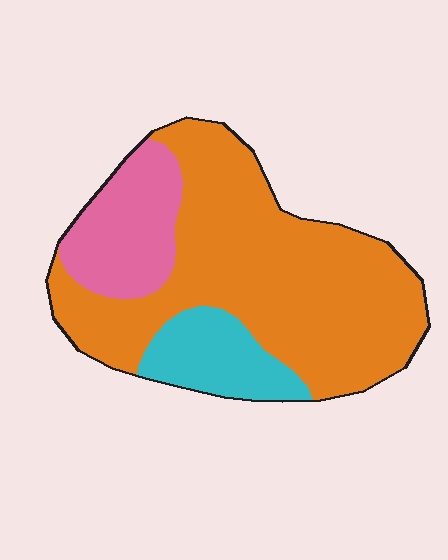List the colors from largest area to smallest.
From largest to smallest: orange, pink, cyan.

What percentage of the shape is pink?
Pink covers about 20% of the shape.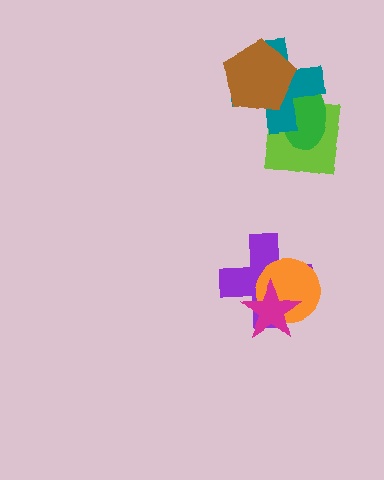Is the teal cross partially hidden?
Yes, it is partially covered by another shape.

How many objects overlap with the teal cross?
3 objects overlap with the teal cross.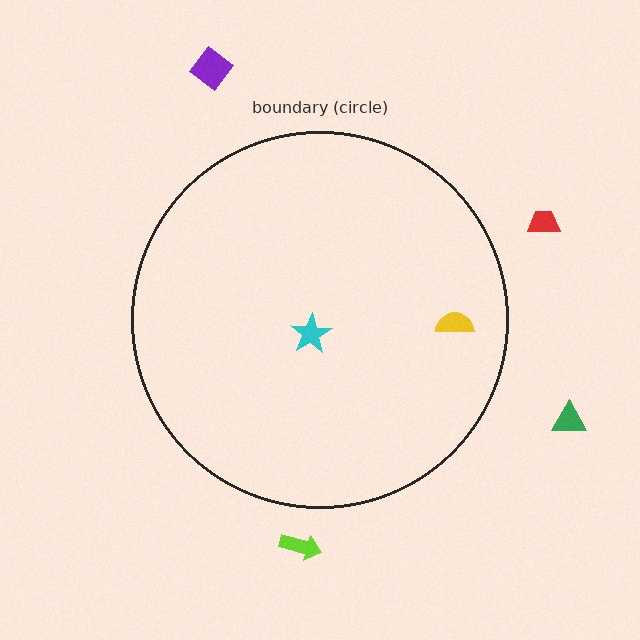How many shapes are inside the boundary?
2 inside, 4 outside.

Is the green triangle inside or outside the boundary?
Outside.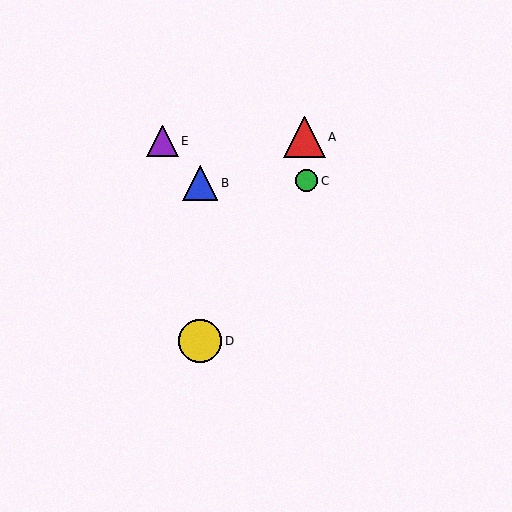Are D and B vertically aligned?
Yes, both are at x≈200.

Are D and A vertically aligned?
No, D is at x≈200 and A is at x≈304.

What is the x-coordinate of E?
Object E is at x≈163.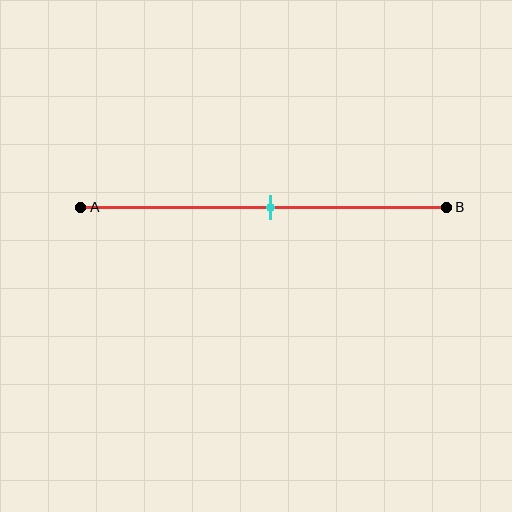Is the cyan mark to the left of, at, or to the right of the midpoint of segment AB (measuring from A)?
The cyan mark is approximately at the midpoint of segment AB.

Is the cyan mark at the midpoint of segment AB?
Yes, the mark is approximately at the midpoint.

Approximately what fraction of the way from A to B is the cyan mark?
The cyan mark is approximately 50% of the way from A to B.